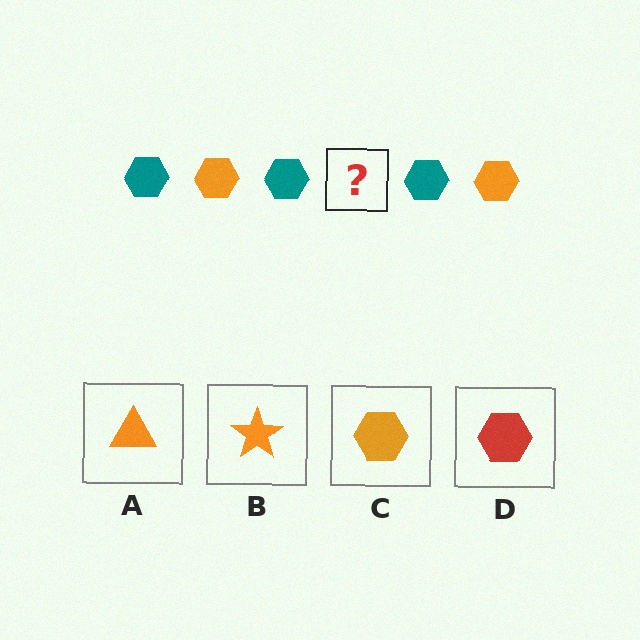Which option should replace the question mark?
Option C.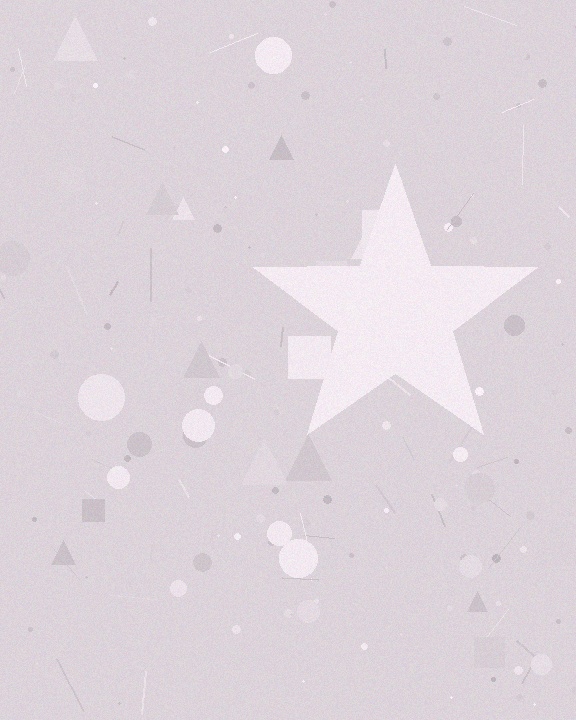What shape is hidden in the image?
A star is hidden in the image.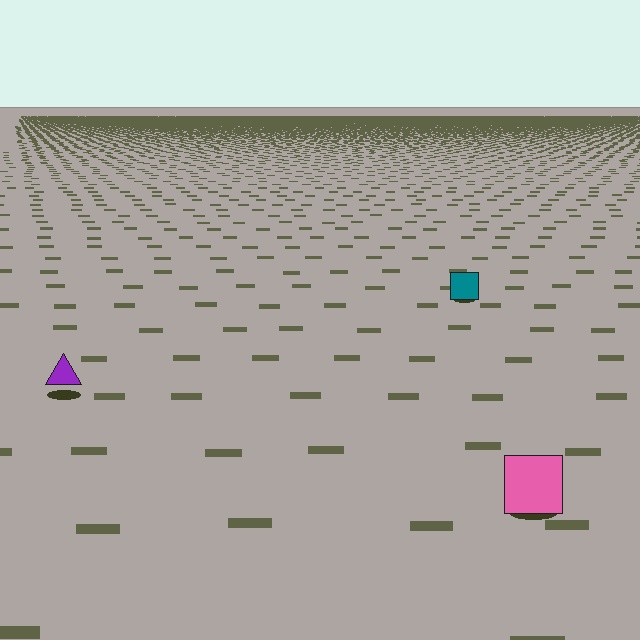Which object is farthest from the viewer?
The teal square is farthest from the viewer. It appears smaller and the ground texture around it is denser.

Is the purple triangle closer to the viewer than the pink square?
No. The pink square is closer — you can tell from the texture gradient: the ground texture is coarser near it.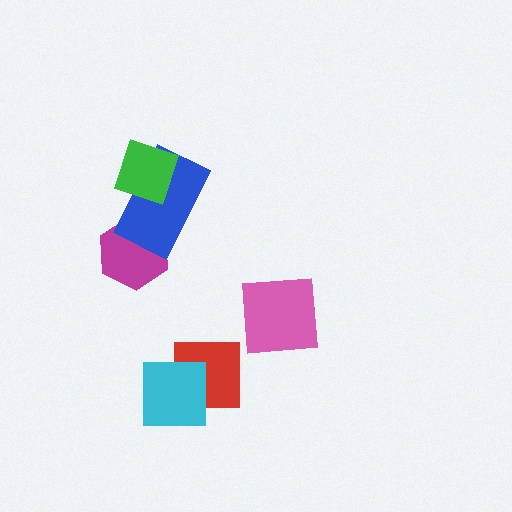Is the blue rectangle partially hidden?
Yes, it is partially covered by another shape.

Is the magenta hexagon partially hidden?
Yes, it is partially covered by another shape.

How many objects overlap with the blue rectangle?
2 objects overlap with the blue rectangle.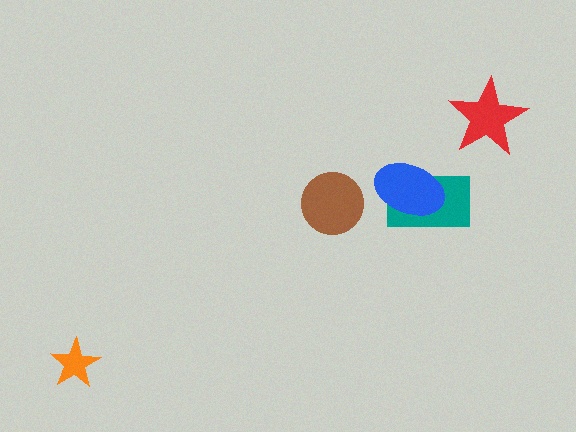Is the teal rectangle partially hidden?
Yes, it is partially covered by another shape.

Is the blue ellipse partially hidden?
No, no other shape covers it.